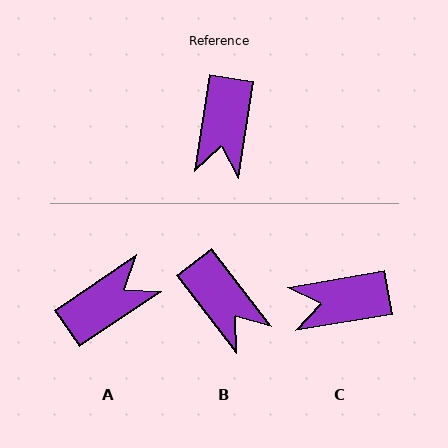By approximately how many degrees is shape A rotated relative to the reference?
Approximately 133 degrees counter-clockwise.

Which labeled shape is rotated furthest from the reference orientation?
A, about 133 degrees away.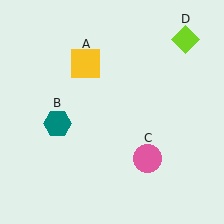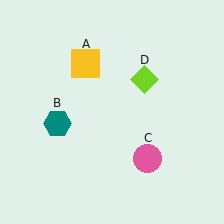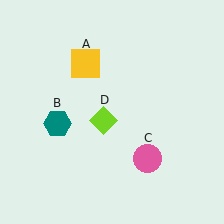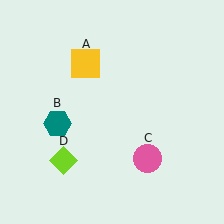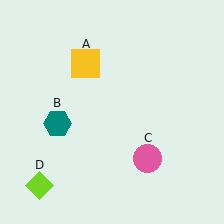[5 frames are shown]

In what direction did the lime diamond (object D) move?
The lime diamond (object D) moved down and to the left.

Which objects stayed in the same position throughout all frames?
Yellow square (object A) and teal hexagon (object B) and pink circle (object C) remained stationary.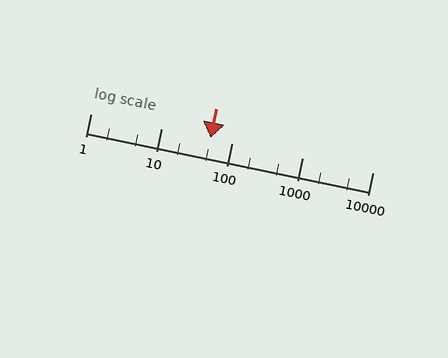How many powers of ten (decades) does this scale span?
The scale spans 4 decades, from 1 to 10000.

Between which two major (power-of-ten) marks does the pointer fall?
The pointer is between 10 and 100.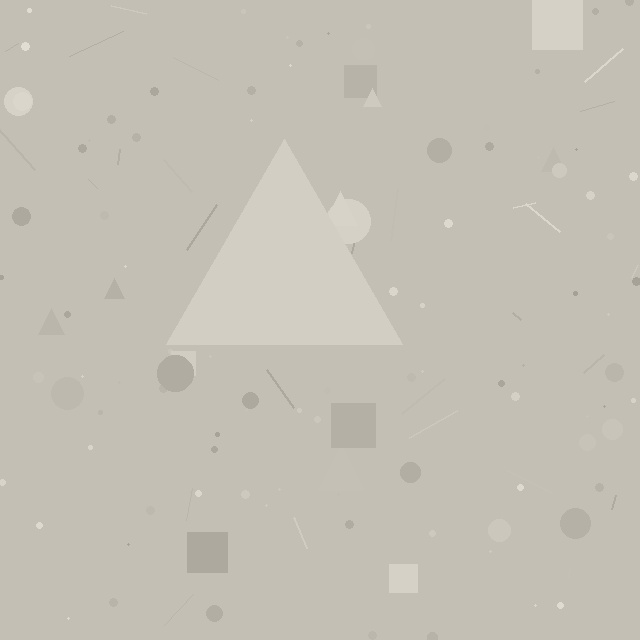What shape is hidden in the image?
A triangle is hidden in the image.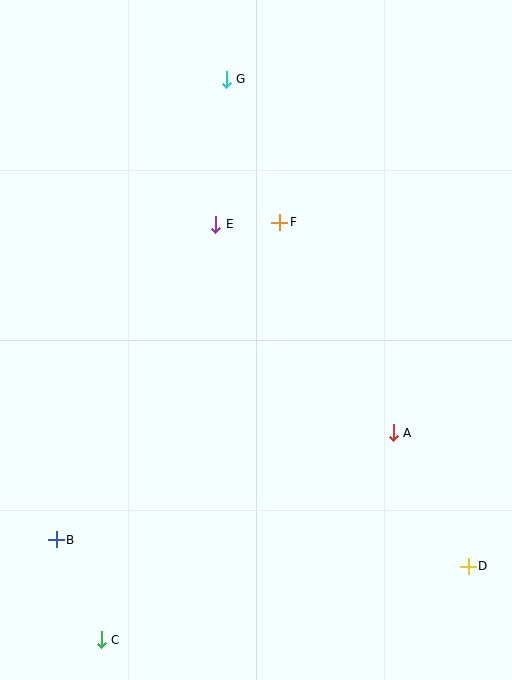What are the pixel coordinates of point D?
Point D is at (468, 566).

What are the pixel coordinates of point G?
Point G is at (226, 79).